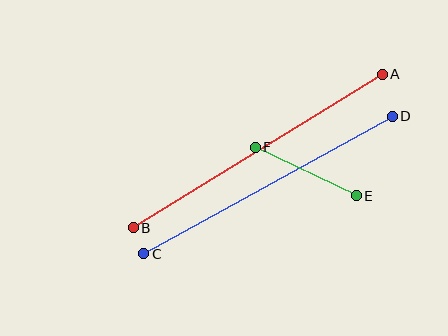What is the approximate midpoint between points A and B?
The midpoint is at approximately (258, 151) pixels.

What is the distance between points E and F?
The distance is approximately 112 pixels.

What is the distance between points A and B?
The distance is approximately 293 pixels.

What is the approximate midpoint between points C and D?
The midpoint is at approximately (268, 185) pixels.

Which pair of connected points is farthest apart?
Points A and B are farthest apart.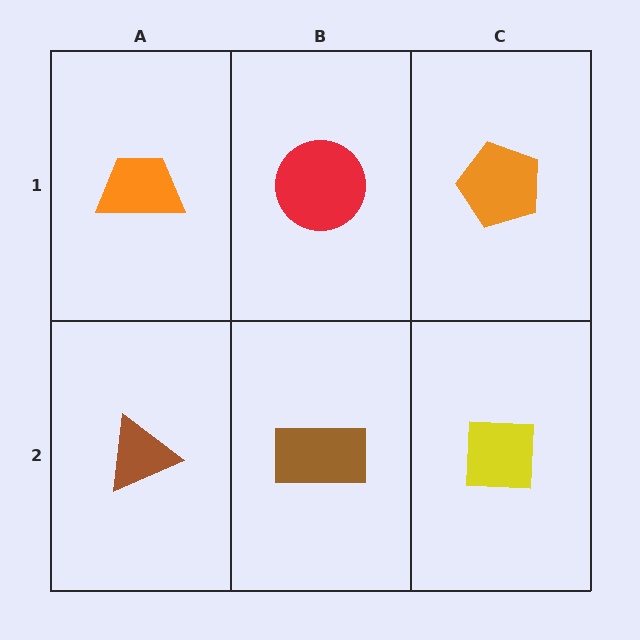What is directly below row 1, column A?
A brown triangle.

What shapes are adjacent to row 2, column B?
A red circle (row 1, column B), a brown triangle (row 2, column A), a yellow square (row 2, column C).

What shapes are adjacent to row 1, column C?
A yellow square (row 2, column C), a red circle (row 1, column B).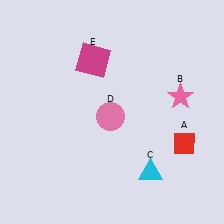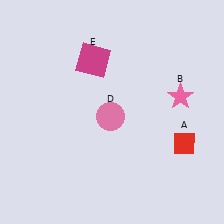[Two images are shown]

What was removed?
The cyan triangle (C) was removed in Image 2.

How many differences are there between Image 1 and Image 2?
There is 1 difference between the two images.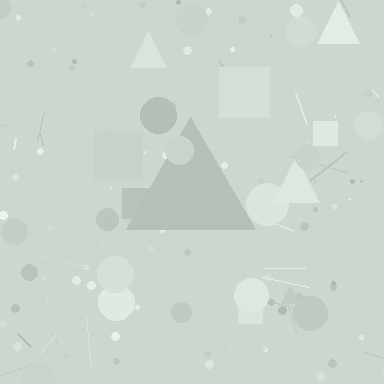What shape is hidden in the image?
A triangle is hidden in the image.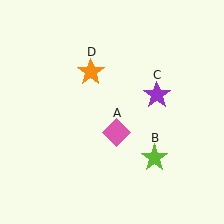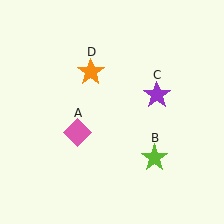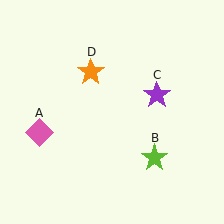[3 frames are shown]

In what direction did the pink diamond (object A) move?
The pink diamond (object A) moved left.